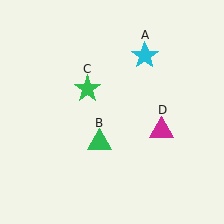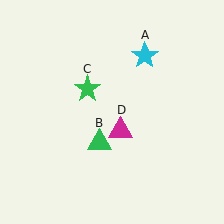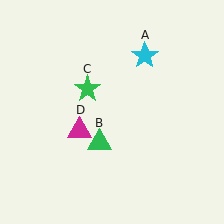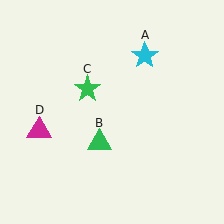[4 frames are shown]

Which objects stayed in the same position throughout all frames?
Cyan star (object A) and green triangle (object B) and green star (object C) remained stationary.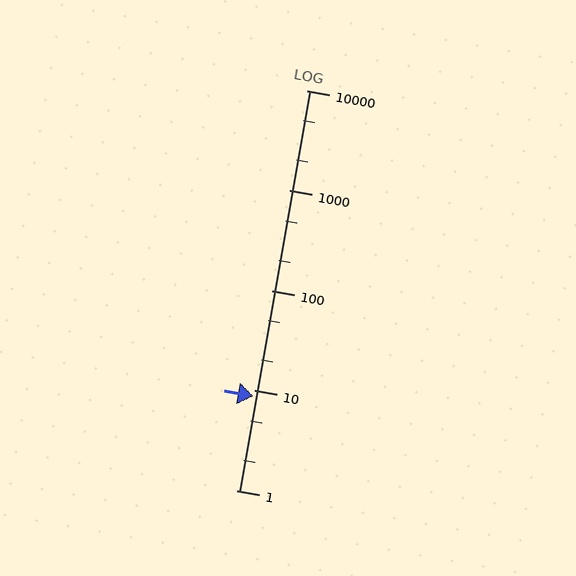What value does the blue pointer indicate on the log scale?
The pointer indicates approximately 8.7.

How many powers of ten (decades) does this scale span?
The scale spans 4 decades, from 1 to 10000.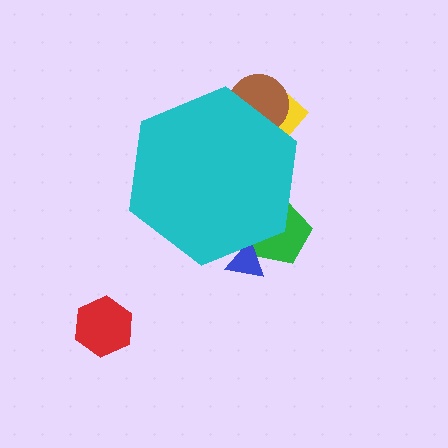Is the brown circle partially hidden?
Yes, the brown circle is partially hidden behind the cyan hexagon.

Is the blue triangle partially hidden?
Yes, the blue triangle is partially hidden behind the cyan hexagon.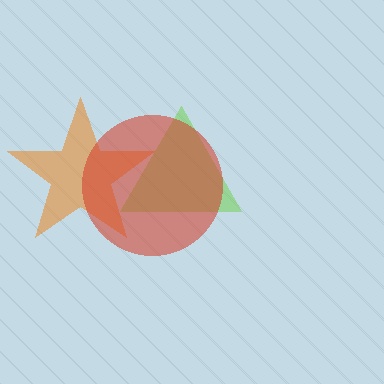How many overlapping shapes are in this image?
There are 3 overlapping shapes in the image.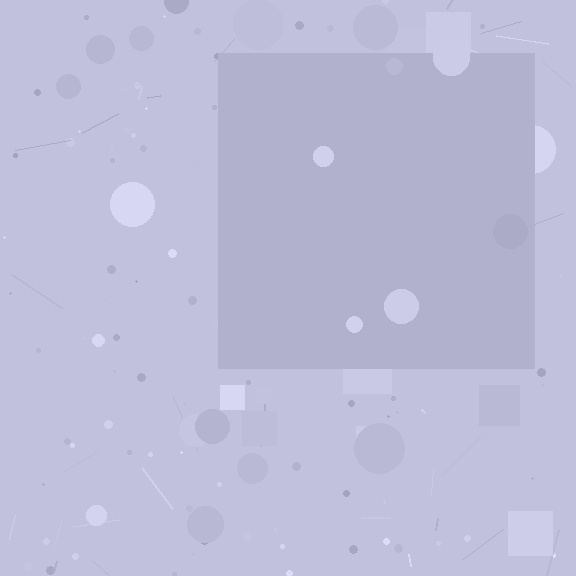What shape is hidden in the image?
A square is hidden in the image.